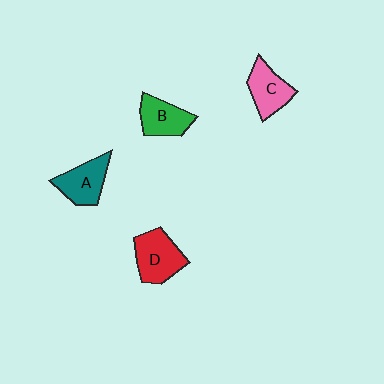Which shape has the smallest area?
Shape B (green).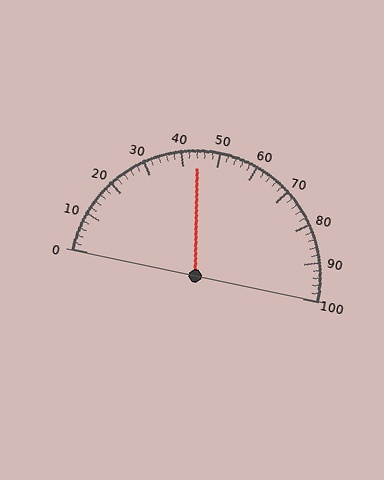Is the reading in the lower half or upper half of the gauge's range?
The reading is in the lower half of the range (0 to 100).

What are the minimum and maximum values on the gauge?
The gauge ranges from 0 to 100.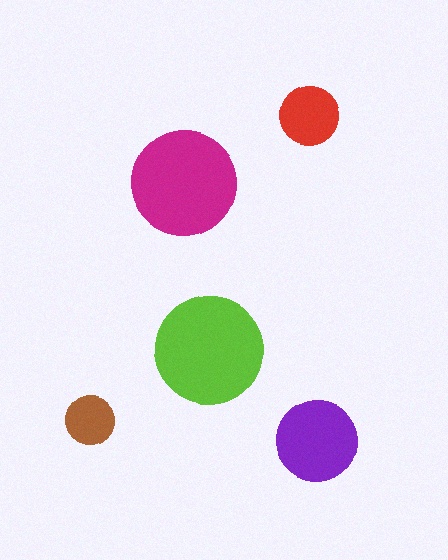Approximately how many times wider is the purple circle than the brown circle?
About 1.5 times wider.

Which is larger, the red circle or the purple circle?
The purple one.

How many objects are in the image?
There are 5 objects in the image.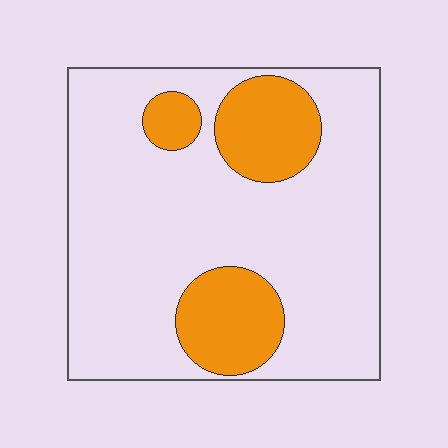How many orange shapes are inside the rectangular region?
3.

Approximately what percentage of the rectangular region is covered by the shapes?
Approximately 20%.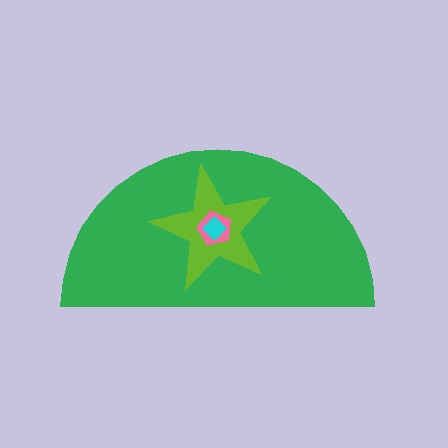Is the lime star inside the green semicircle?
Yes.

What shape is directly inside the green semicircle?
The lime star.